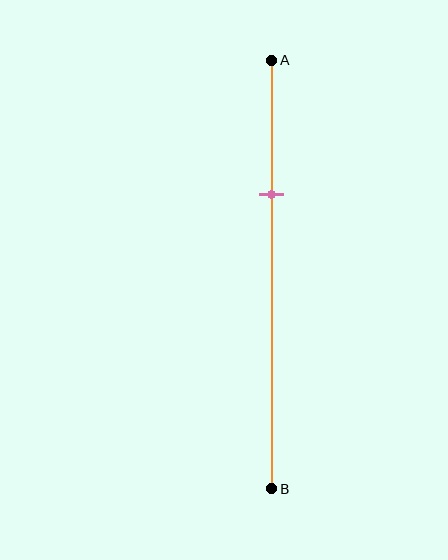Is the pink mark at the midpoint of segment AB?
No, the mark is at about 30% from A, not at the 50% midpoint.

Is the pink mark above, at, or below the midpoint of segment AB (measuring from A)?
The pink mark is above the midpoint of segment AB.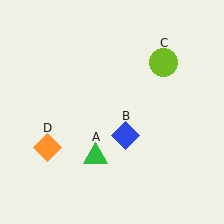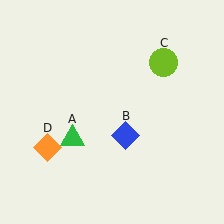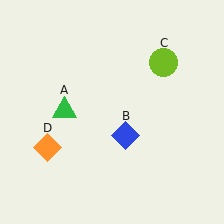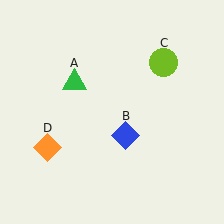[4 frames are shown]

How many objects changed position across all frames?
1 object changed position: green triangle (object A).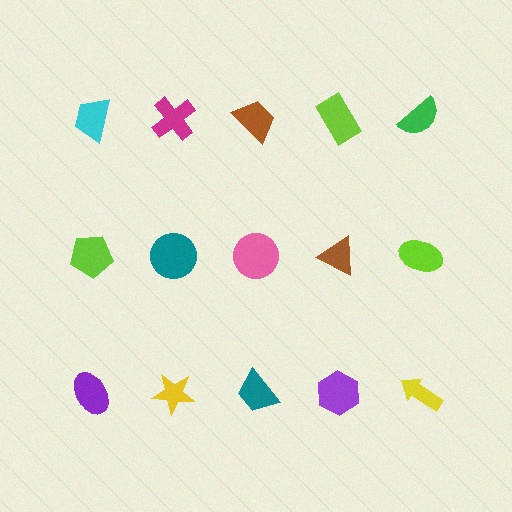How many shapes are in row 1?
5 shapes.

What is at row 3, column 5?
A yellow arrow.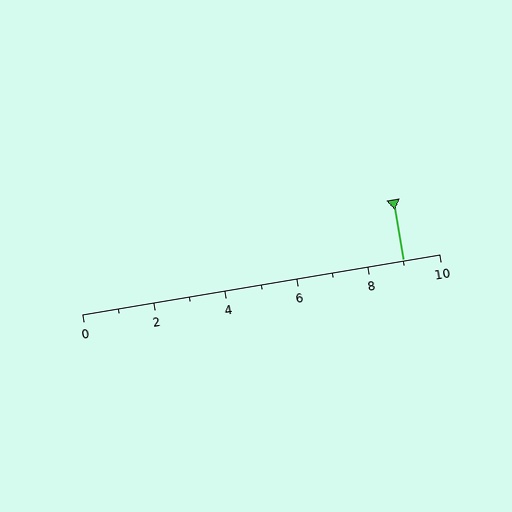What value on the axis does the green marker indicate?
The marker indicates approximately 9.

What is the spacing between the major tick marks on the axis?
The major ticks are spaced 2 apart.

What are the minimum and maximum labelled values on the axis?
The axis runs from 0 to 10.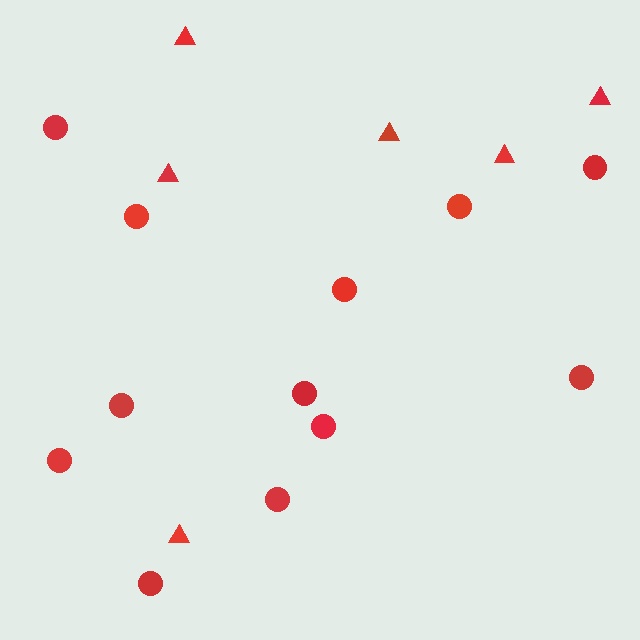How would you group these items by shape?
There are 2 groups: one group of circles (12) and one group of triangles (6).